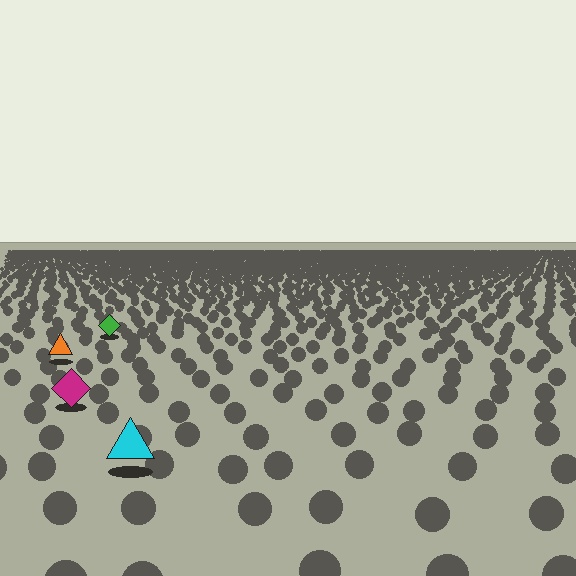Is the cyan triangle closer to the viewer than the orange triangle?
Yes. The cyan triangle is closer — you can tell from the texture gradient: the ground texture is coarser near it.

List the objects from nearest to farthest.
From nearest to farthest: the cyan triangle, the magenta diamond, the orange triangle, the green diamond.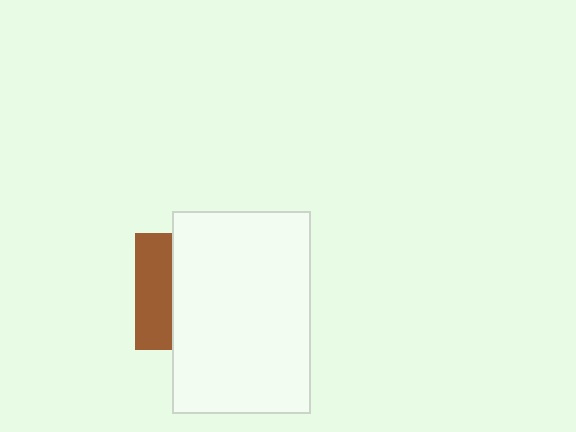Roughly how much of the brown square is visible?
A small part of it is visible (roughly 31%).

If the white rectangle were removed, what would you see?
You would see the complete brown square.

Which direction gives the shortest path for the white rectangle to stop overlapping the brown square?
Moving right gives the shortest separation.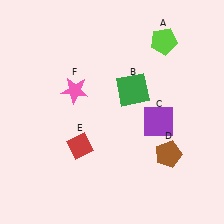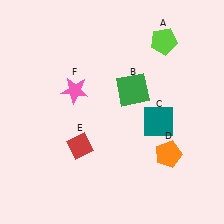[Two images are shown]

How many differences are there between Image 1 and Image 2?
There are 2 differences between the two images.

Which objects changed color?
C changed from purple to teal. D changed from brown to orange.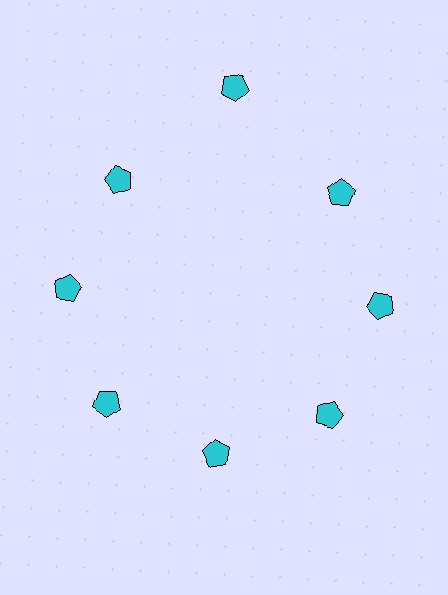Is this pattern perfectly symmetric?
No. The 8 cyan pentagons are arranged in a ring, but one element near the 12 o'clock position is pushed outward from the center, breaking the 8-fold rotational symmetry.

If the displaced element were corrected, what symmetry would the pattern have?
It would have 8-fold rotational symmetry — the pattern would map onto itself every 45 degrees.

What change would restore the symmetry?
The symmetry would be restored by moving it inward, back onto the ring so that all 8 pentagons sit at equal angles and equal distance from the center.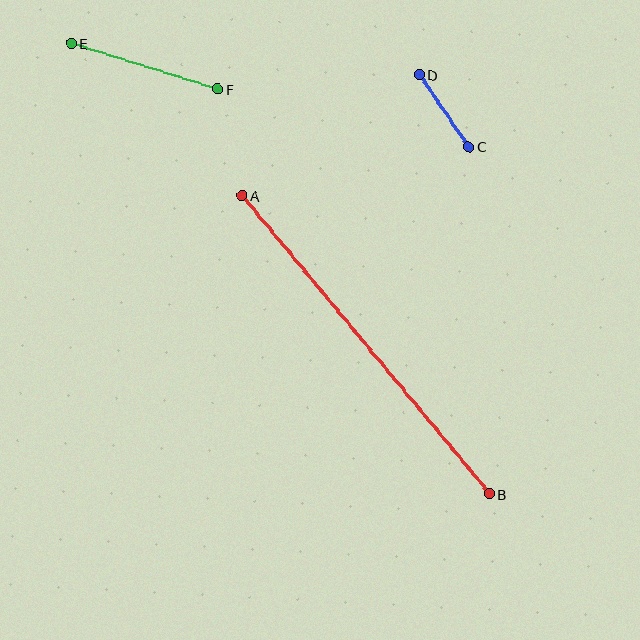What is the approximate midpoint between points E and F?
The midpoint is at approximately (144, 66) pixels.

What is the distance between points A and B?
The distance is approximately 388 pixels.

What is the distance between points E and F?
The distance is approximately 153 pixels.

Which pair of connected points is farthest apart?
Points A and B are farthest apart.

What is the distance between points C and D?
The distance is approximately 88 pixels.